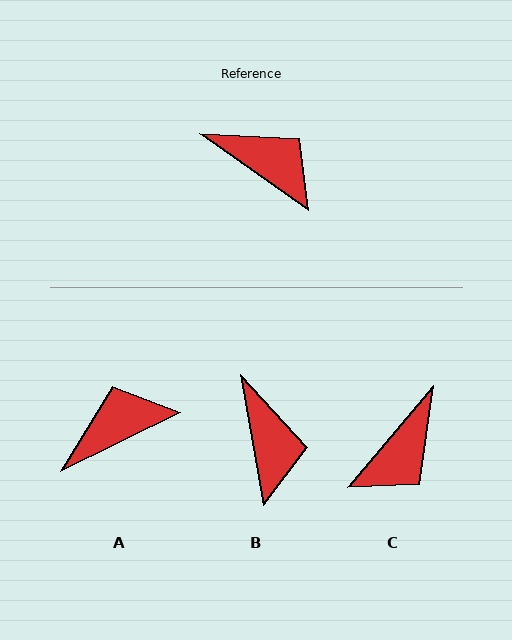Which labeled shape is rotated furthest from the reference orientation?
C, about 95 degrees away.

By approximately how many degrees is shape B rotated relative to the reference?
Approximately 45 degrees clockwise.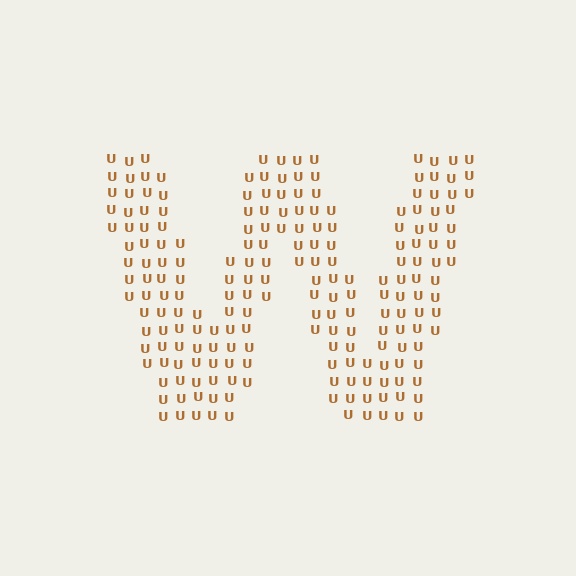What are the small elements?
The small elements are letter U's.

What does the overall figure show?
The overall figure shows the letter W.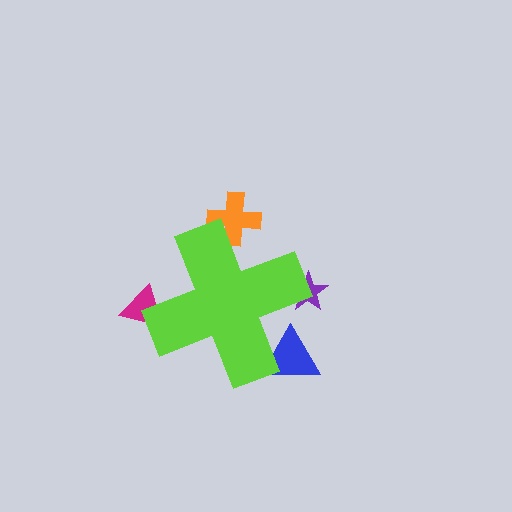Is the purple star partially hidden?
Yes, the purple star is partially hidden behind the lime cross.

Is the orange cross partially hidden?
Yes, the orange cross is partially hidden behind the lime cross.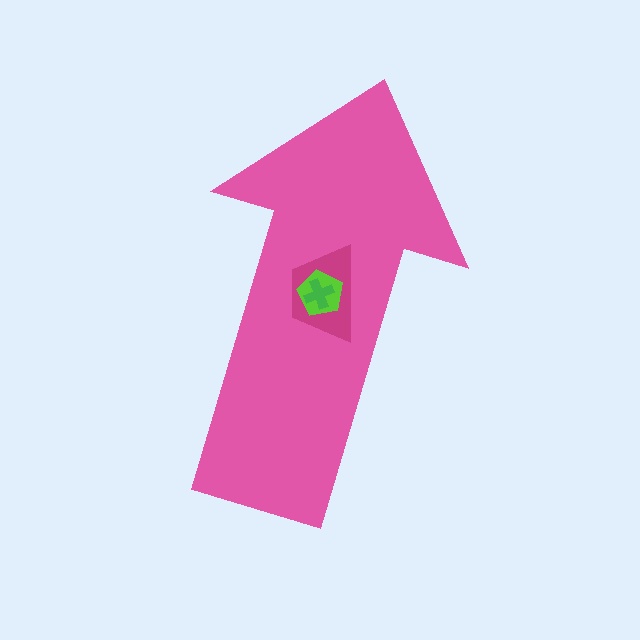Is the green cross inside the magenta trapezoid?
Yes.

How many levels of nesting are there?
4.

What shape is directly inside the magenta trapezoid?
The lime pentagon.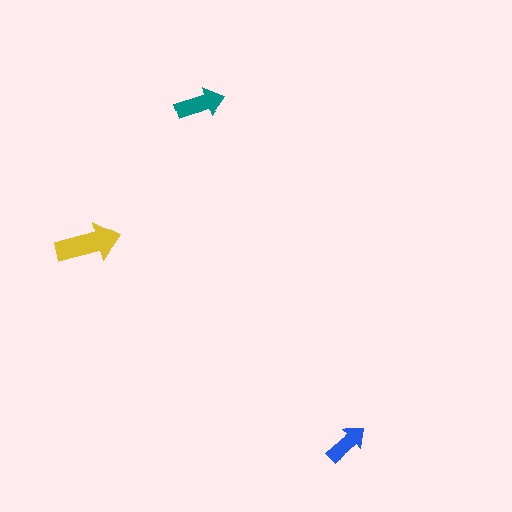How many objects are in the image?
There are 3 objects in the image.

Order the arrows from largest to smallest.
the yellow one, the teal one, the blue one.